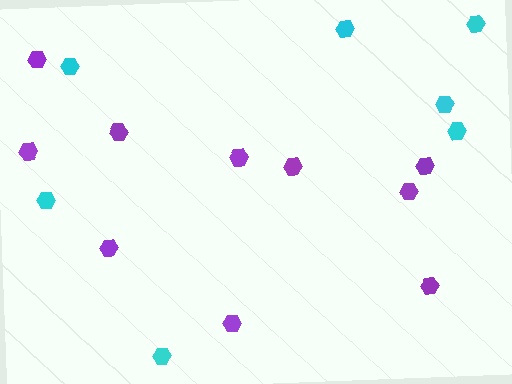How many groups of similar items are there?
There are 2 groups: one group of purple hexagons (10) and one group of cyan hexagons (7).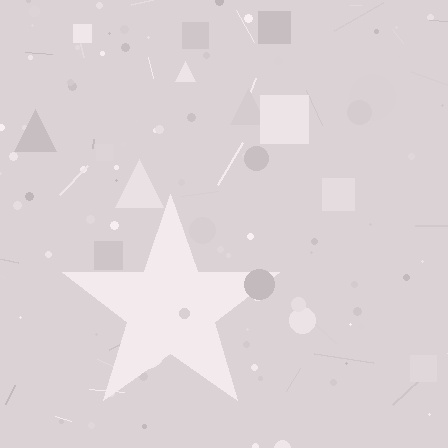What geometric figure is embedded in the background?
A star is embedded in the background.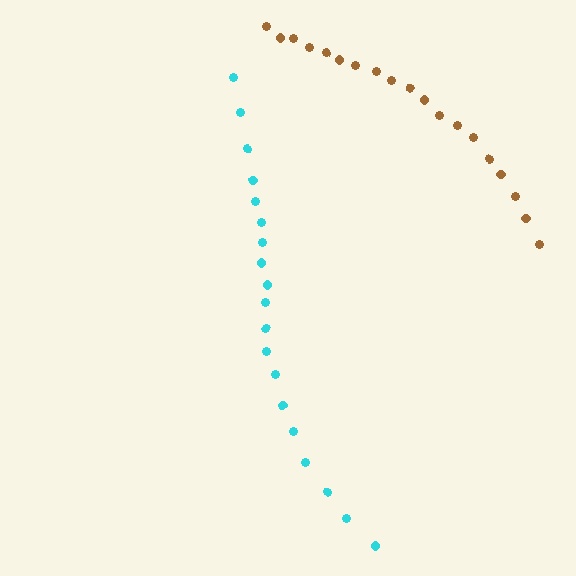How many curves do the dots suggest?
There are 2 distinct paths.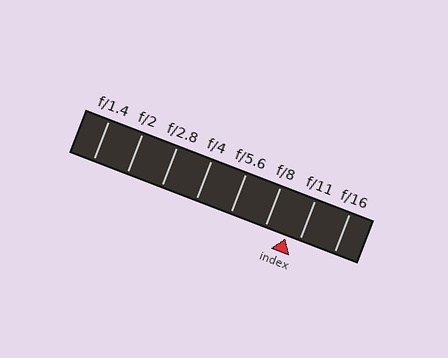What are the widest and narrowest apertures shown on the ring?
The widest aperture shown is f/1.4 and the narrowest is f/16.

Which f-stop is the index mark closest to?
The index mark is closest to f/11.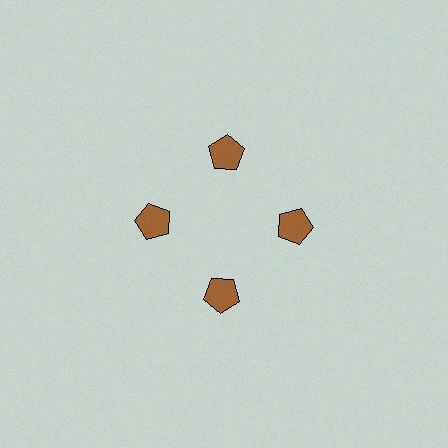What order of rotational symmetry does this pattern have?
This pattern has 4-fold rotational symmetry.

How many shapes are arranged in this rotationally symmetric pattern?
There are 4 shapes, arranged in 4 groups of 1.